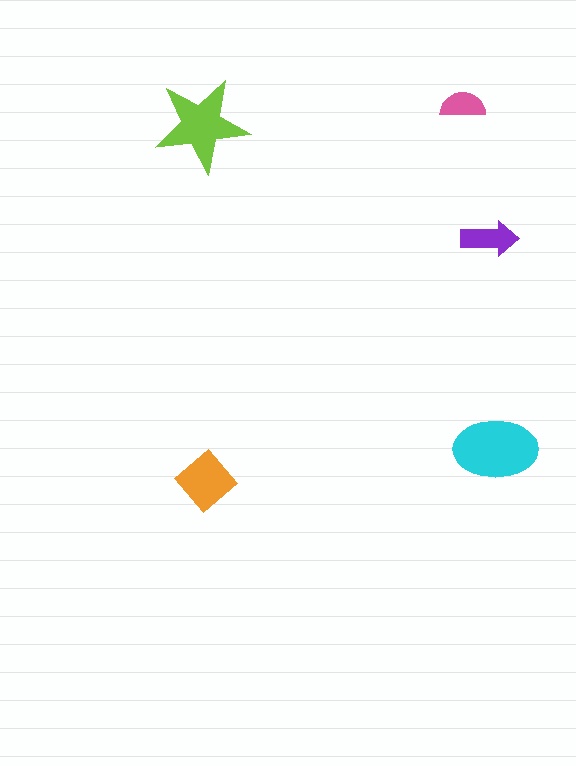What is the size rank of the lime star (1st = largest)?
2nd.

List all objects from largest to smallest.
The cyan ellipse, the lime star, the orange diamond, the purple arrow, the pink semicircle.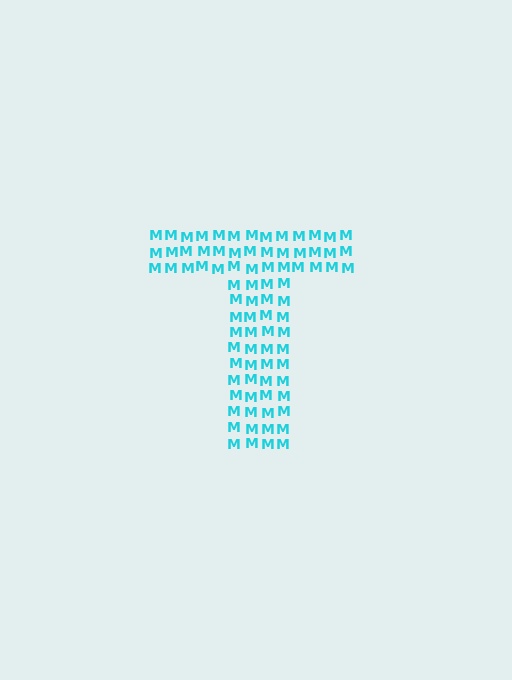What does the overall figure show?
The overall figure shows the letter T.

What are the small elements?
The small elements are letter M's.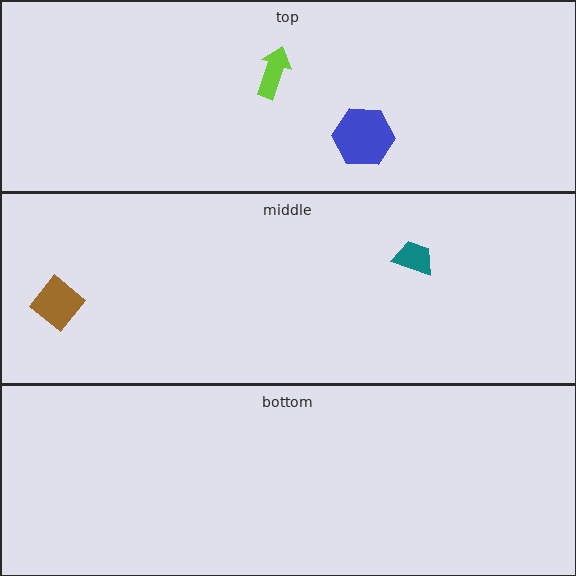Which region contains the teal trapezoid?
The middle region.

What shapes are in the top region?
The blue hexagon, the lime arrow.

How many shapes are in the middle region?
2.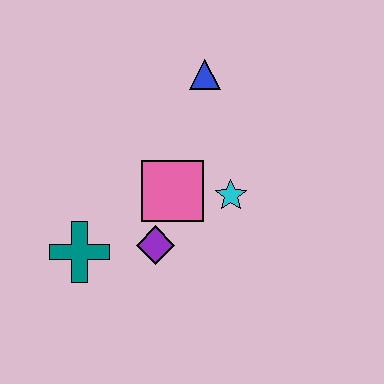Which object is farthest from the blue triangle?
The teal cross is farthest from the blue triangle.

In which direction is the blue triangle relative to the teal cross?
The blue triangle is above the teal cross.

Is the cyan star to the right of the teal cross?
Yes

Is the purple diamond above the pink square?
No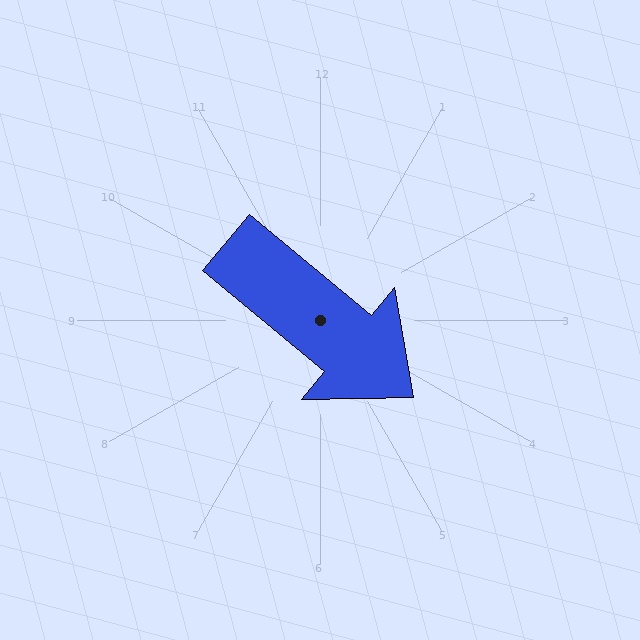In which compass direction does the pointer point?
Southeast.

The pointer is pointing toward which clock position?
Roughly 4 o'clock.